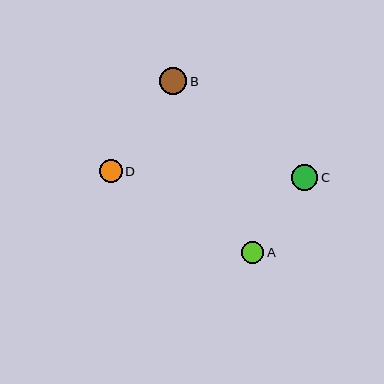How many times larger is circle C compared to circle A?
Circle C is approximately 1.2 times the size of circle A.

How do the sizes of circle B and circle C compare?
Circle B and circle C are approximately the same size.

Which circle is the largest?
Circle B is the largest with a size of approximately 27 pixels.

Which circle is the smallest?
Circle A is the smallest with a size of approximately 22 pixels.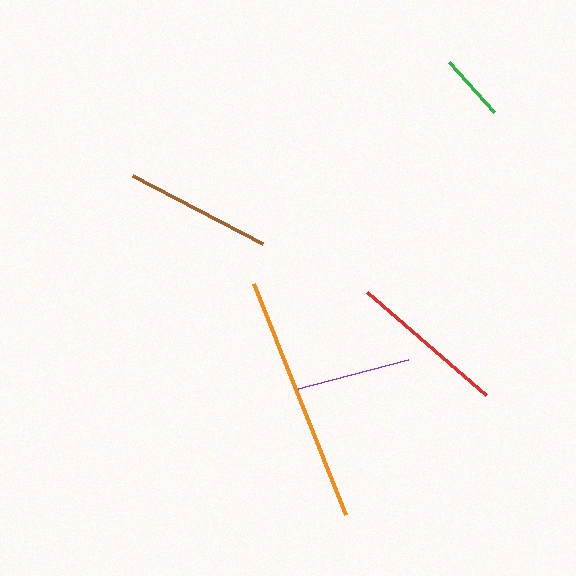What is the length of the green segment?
The green segment is approximately 67 pixels long.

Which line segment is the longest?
The orange line is the longest at approximately 248 pixels.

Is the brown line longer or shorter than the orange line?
The orange line is longer than the brown line.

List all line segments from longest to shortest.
From longest to shortest: orange, red, brown, purple, green.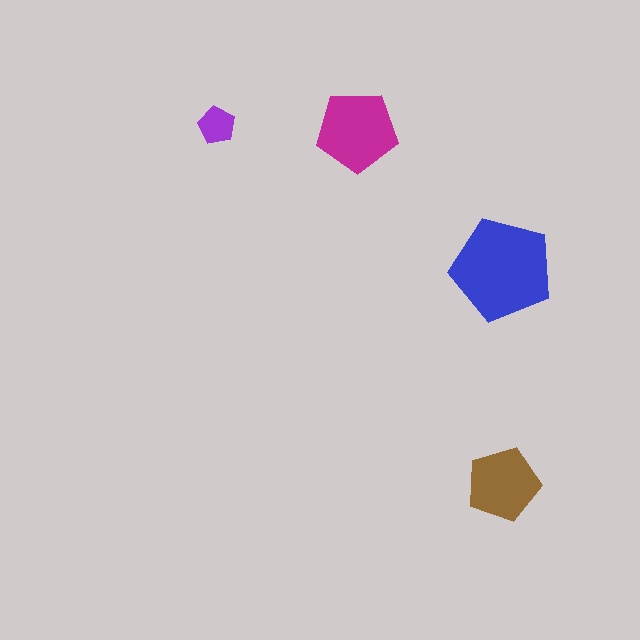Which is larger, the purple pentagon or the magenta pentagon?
The magenta one.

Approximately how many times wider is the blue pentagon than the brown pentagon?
About 1.5 times wider.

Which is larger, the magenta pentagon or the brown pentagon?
The magenta one.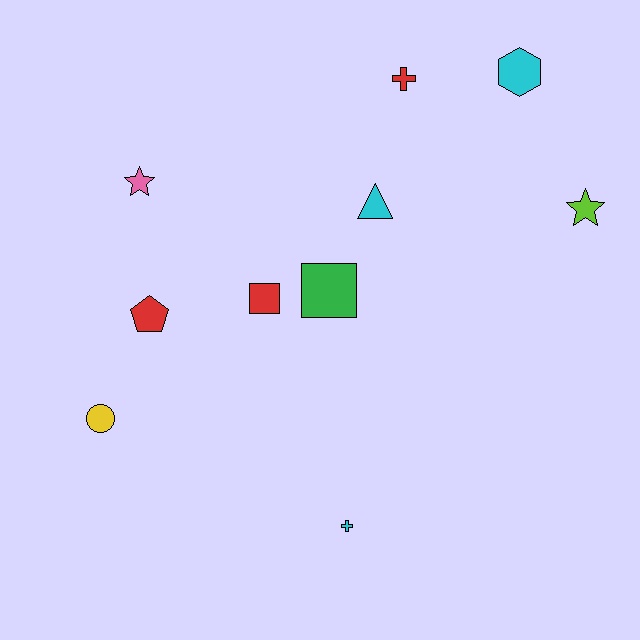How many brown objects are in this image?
There are no brown objects.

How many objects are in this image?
There are 10 objects.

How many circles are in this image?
There is 1 circle.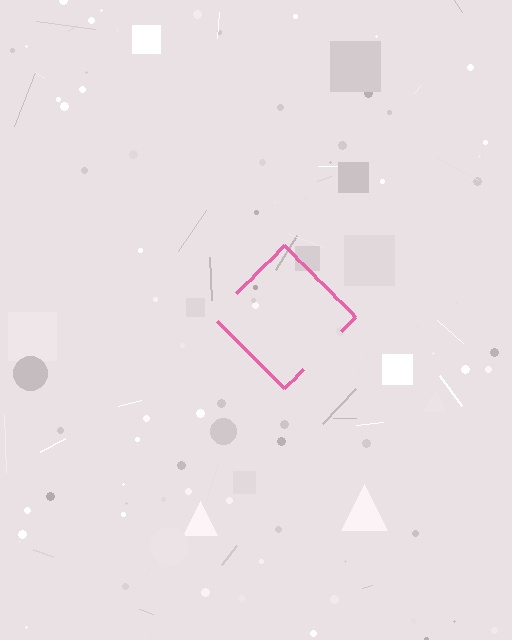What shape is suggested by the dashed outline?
The dashed outline suggests a diamond.